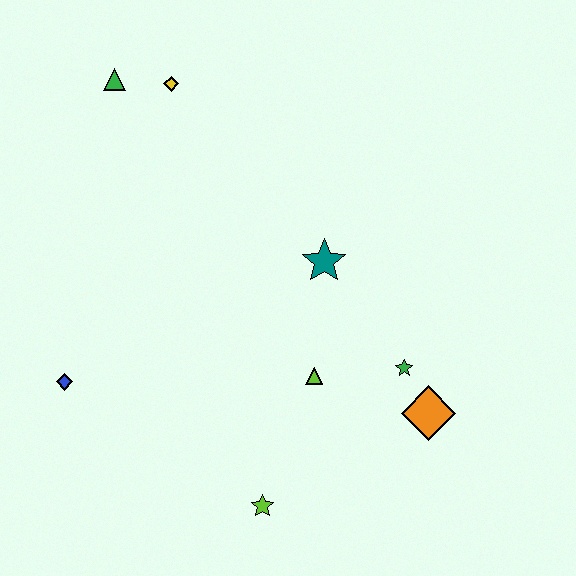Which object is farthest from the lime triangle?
The green triangle is farthest from the lime triangle.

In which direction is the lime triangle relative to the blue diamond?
The lime triangle is to the right of the blue diamond.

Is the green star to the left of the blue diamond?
No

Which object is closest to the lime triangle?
The green star is closest to the lime triangle.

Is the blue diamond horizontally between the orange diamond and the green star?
No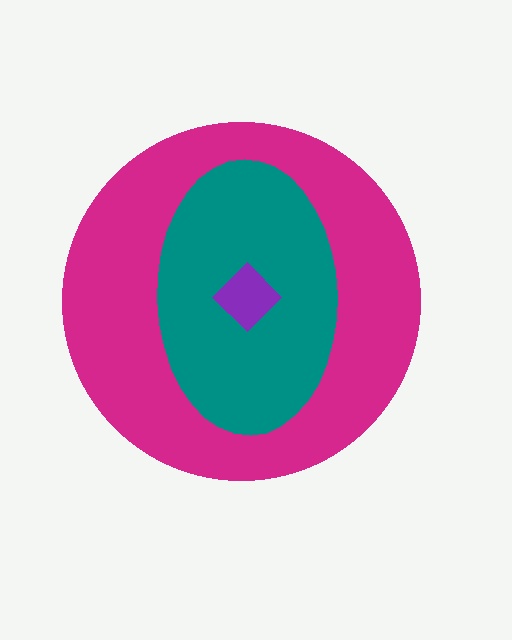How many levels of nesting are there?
3.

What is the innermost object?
The purple diamond.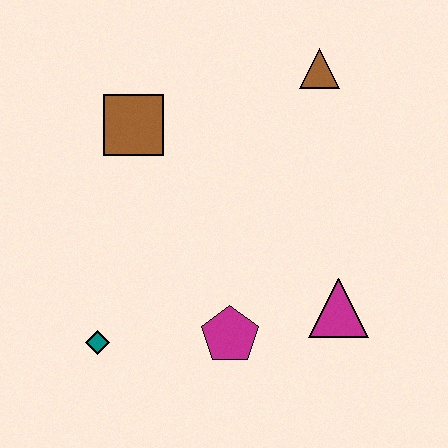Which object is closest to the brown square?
The brown triangle is closest to the brown square.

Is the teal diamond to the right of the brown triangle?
No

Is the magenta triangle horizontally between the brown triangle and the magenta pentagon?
No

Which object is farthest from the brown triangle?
The teal diamond is farthest from the brown triangle.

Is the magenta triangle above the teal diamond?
Yes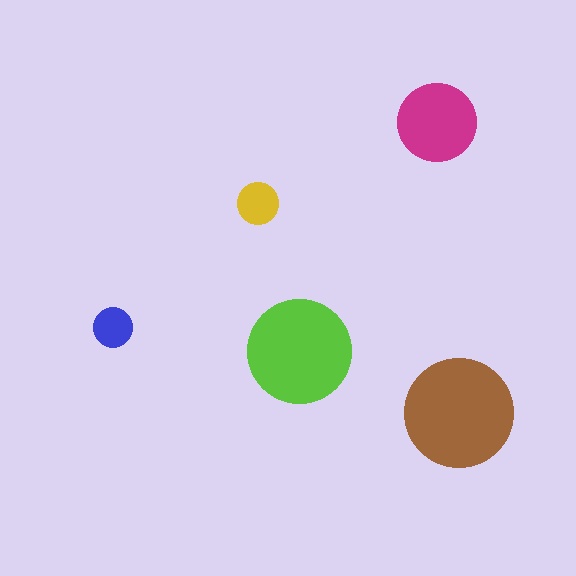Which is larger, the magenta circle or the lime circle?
The lime one.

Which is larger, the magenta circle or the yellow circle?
The magenta one.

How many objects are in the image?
There are 5 objects in the image.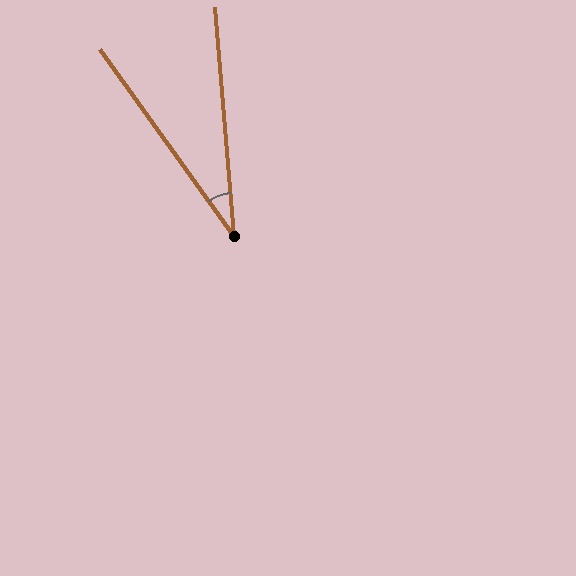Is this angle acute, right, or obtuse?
It is acute.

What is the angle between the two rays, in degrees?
Approximately 31 degrees.